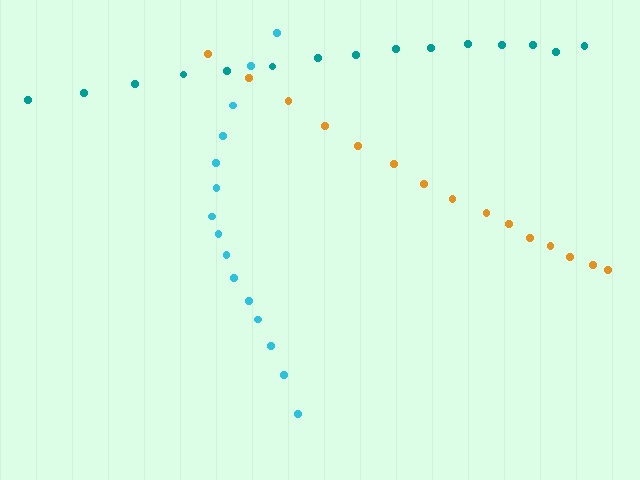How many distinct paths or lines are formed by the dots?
There are 3 distinct paths.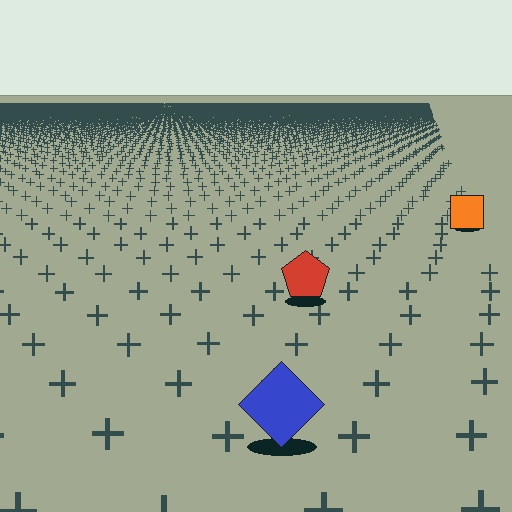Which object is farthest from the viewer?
The orange square is farthest from the viewer. It appears smaller and the ground texture around it is denser.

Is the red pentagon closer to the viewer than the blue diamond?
No. The blue diamond is closer — you can tell from the texture gradient: the ground texture is coarser near it.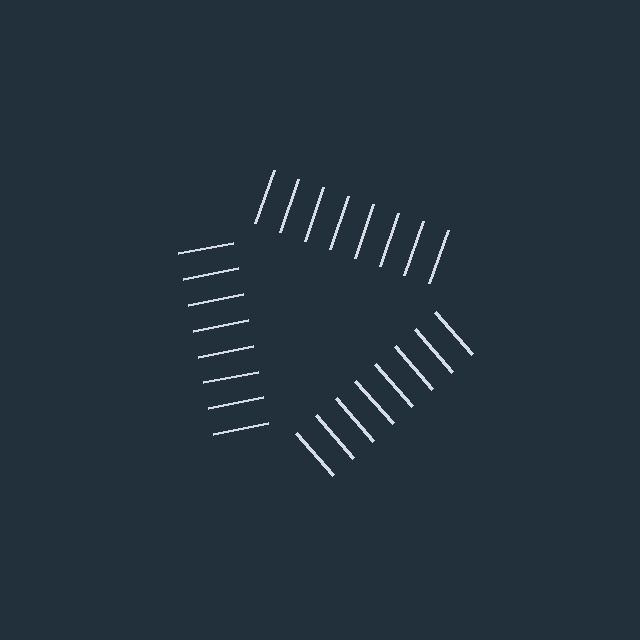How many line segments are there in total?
24 — 8 along each of the 3 edges.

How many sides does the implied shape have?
3 sides — the line-ends trace a triangle.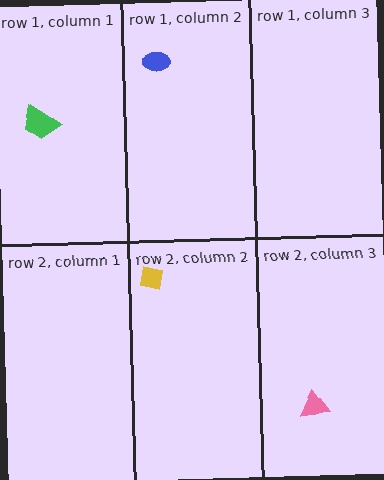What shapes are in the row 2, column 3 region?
The pink triangle.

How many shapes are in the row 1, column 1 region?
1.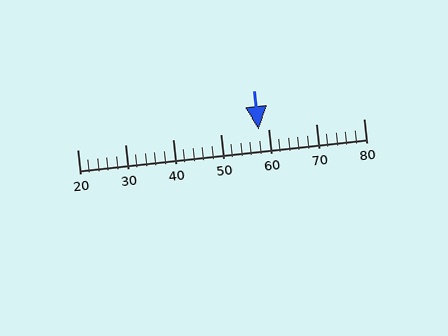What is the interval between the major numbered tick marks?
The major tick marks are spaced 10 units apart.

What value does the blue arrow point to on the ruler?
The blue arrow points to approximately 58.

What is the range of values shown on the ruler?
The ruler shows values from 20 to 80.